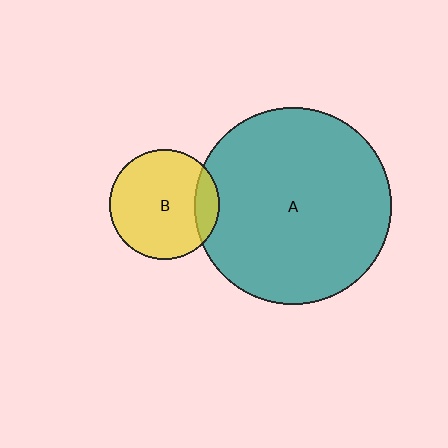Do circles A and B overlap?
Yes.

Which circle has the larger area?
Circle A (teal).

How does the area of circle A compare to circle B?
Approximately 3.2 times.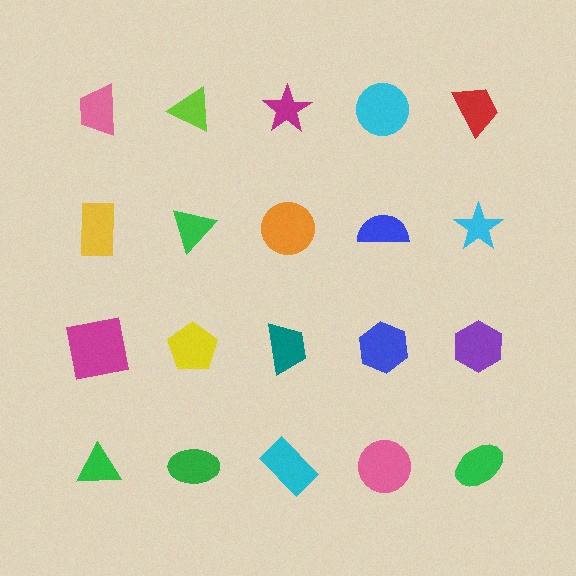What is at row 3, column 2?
A yellow pentagon.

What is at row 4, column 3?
A cyan rectangle.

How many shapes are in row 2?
5 shapes.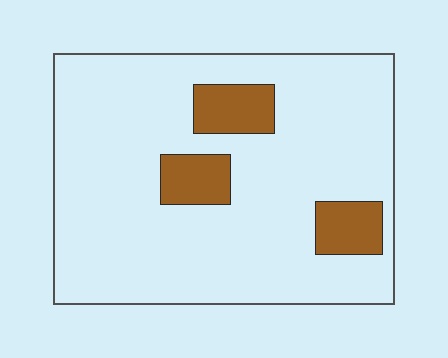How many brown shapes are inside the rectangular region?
3.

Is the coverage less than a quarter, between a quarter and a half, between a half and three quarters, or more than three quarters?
Less than a quarter.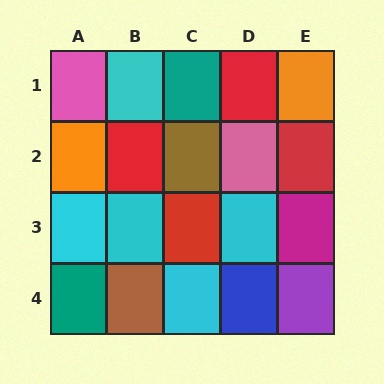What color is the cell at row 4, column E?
Purple.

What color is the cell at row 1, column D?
Red.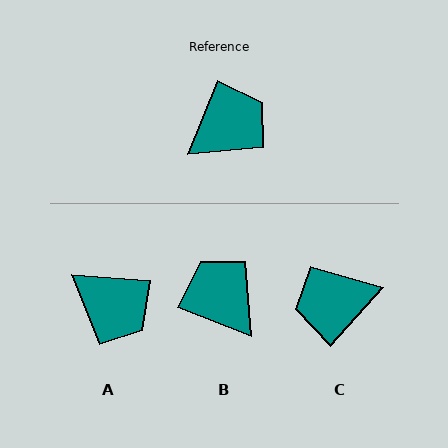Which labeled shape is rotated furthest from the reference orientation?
C, about 160 degrees away.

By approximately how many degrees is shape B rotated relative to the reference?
Approximately 90 degrees counter-clockwise.